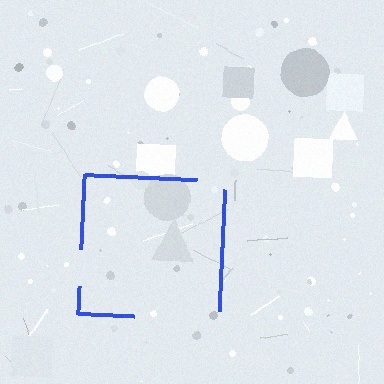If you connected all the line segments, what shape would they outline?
They would outline a square.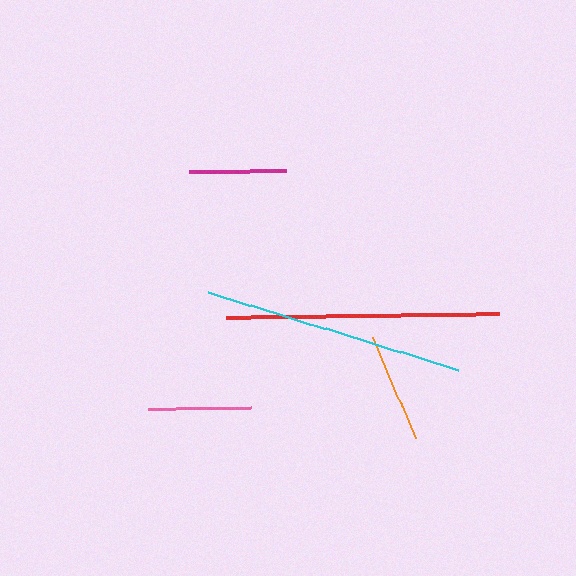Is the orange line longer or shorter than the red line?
The red line is longer than the orange line.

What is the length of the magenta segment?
The magenta segment is approximately 97 pixels long.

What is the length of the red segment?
The red segment is approximately 273 pixels long.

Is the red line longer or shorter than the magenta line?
The red line is longer than the magenta line.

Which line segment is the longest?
The red line is the longest at approximately 273 pixels.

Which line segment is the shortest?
The magenta line is the shortest at approximately 97 pixels.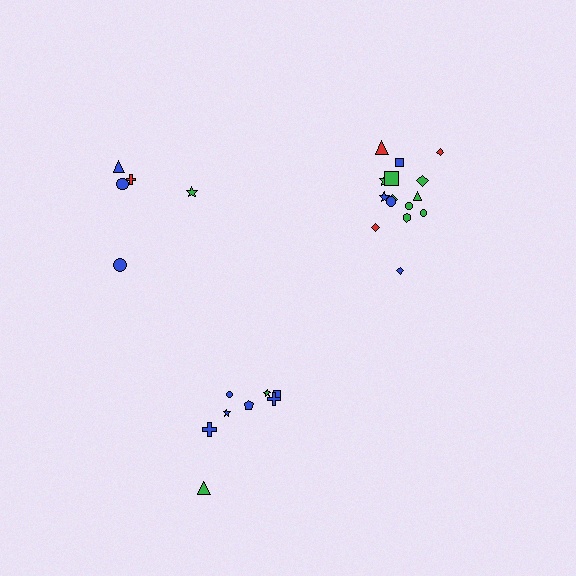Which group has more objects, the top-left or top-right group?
The top-right group.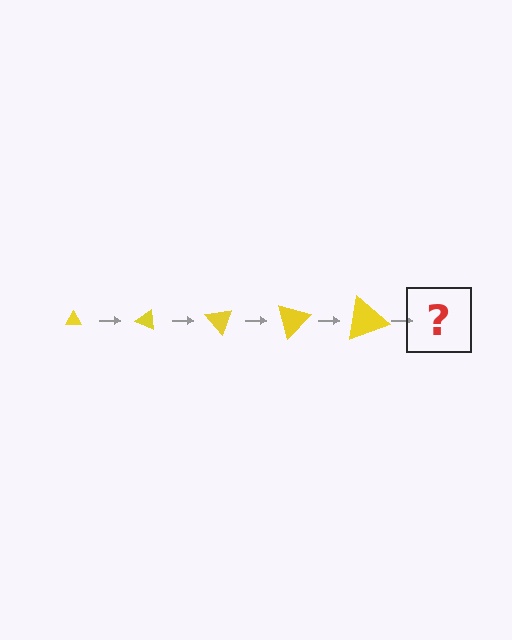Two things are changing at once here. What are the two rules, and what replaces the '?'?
The two rules are that the triangle grows larger each step and it rotates 25 degrees each step. The '?' should be a triangle, larger than the previous one and rotated 125 degrees from the start.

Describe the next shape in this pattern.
It should be a triangle, larger than the previous one and rotated 125 degrees from the start.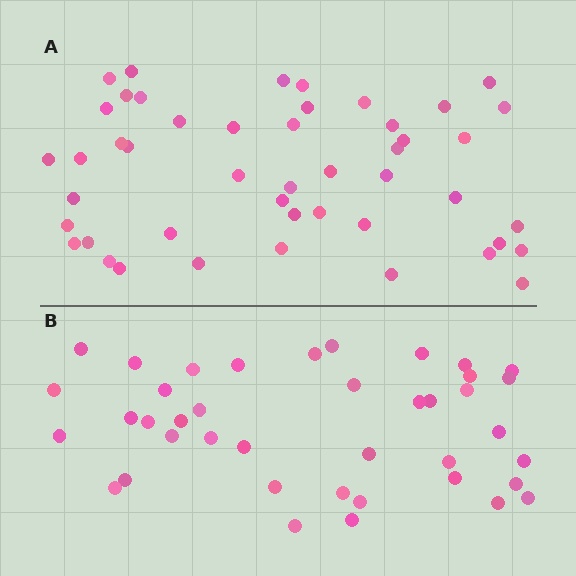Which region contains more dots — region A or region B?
Region A (the top region) has more dots.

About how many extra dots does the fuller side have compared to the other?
Region A has roughly 8 or so more dots than region B.